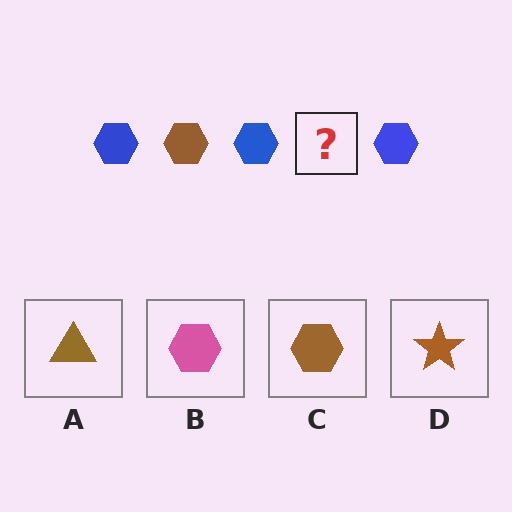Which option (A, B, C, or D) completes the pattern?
C.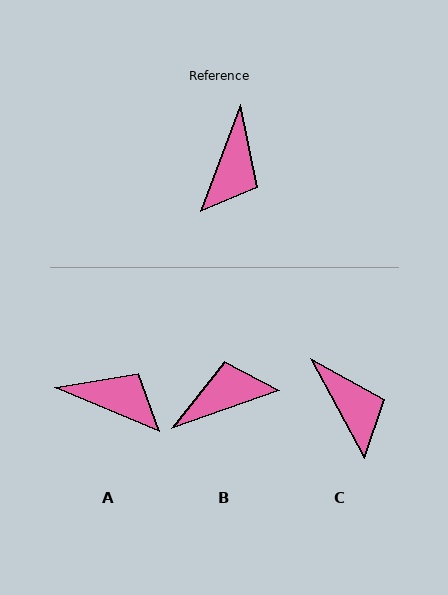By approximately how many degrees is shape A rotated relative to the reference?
Approximately 88 degrees counter-clockwise.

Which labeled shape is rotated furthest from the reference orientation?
B, about 130 degrees away.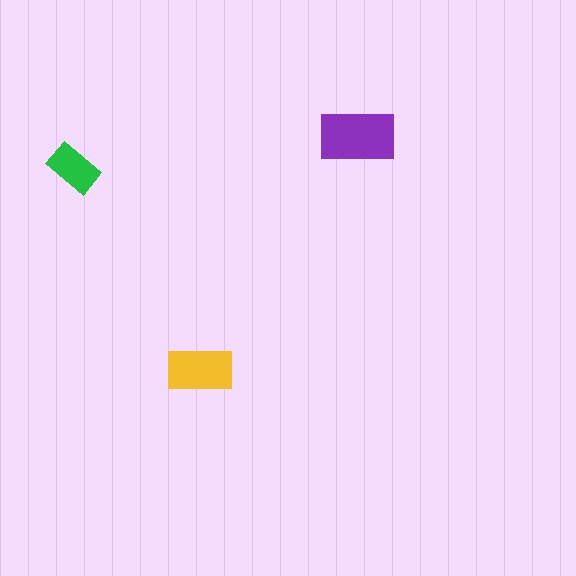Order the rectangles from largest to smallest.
the purple one, the yellow one, the green one.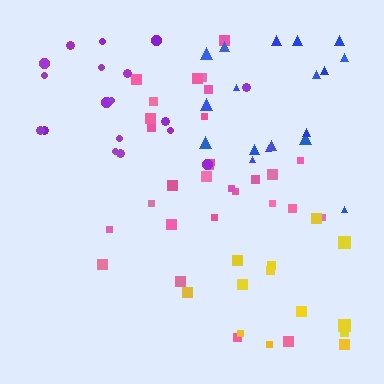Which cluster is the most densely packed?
Pink.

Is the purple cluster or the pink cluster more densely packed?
Pink.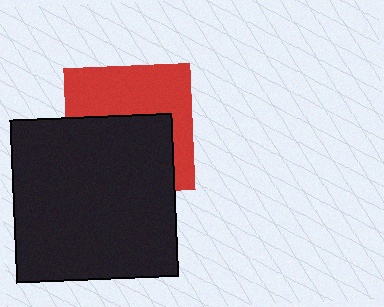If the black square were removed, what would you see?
You would see the complete red square.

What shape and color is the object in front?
The object in front is a black square.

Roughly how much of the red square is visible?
About half of it is visible (roughly 48%).